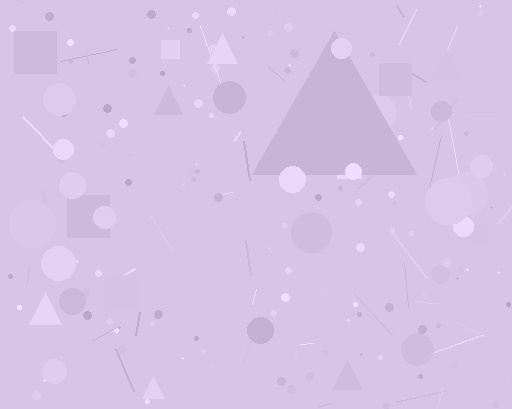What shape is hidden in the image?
A triangle is hidden in the image.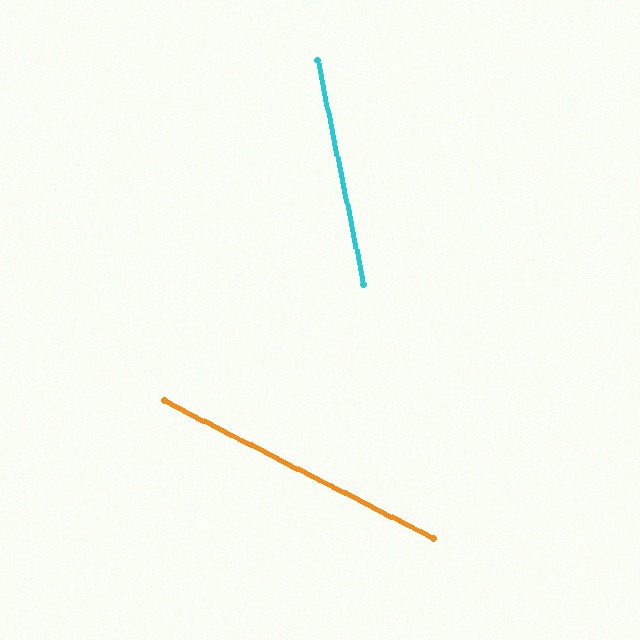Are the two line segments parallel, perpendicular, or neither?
Neither parallel nor perpendicular — they differ by about 51°.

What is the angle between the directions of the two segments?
Approximately 51 degrees.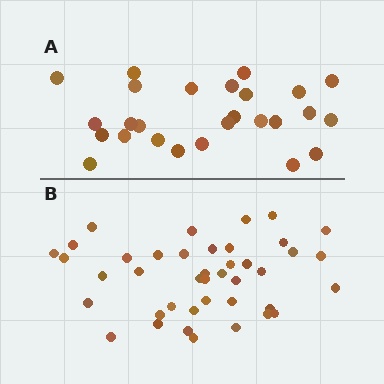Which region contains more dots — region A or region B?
Region B (the bottom region) has more dots.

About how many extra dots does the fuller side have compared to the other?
Region B has approximately 15 more dots than region A.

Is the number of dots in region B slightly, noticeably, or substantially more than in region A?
Region B has substantially more. The ratio is roughly 1.6 to 1.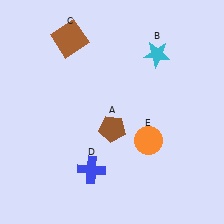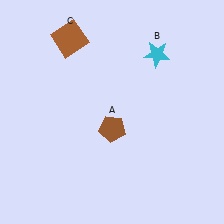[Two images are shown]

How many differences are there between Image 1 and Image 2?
There are 2 differences between the two images.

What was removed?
The orange circle (E), the blue cross (D) were removed in Image 2.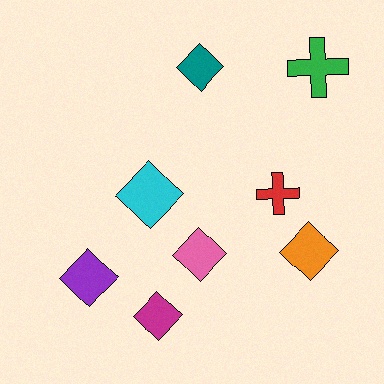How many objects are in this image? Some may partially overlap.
There are 8 objects.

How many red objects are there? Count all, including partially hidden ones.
There is 1 red object.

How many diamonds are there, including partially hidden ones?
There are 6 diamonds.